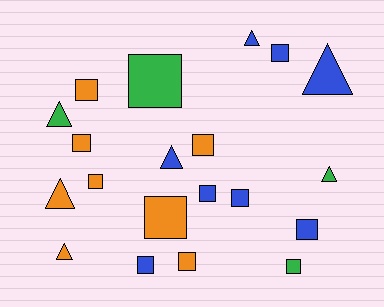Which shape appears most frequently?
Square, with 13 objects.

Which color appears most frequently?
Orange, with 8 objects.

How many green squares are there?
There are 2 green squares.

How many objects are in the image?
There are 20 objects.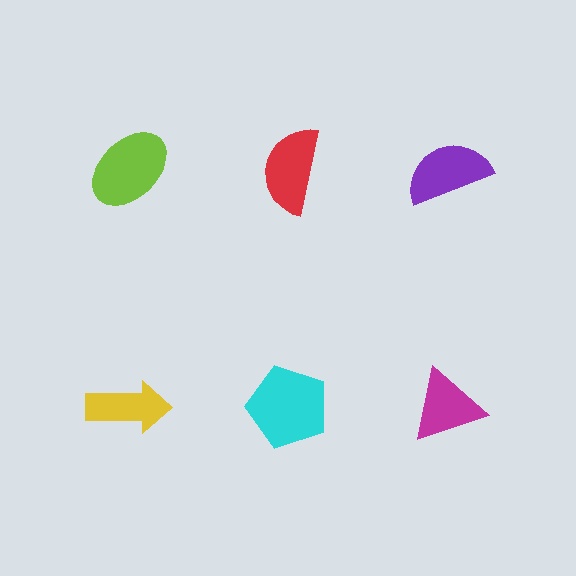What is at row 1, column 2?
A red semicircle.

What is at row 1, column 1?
A lime ellipse.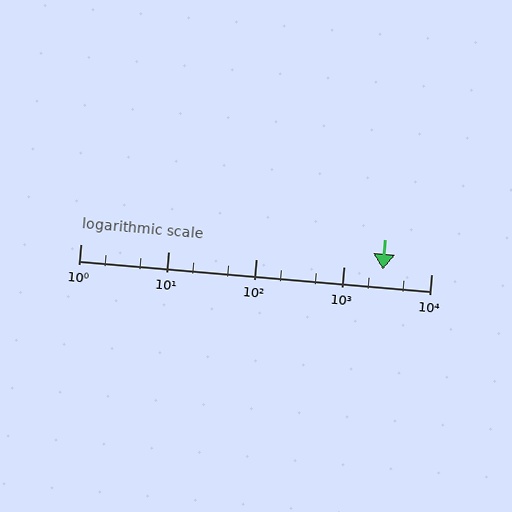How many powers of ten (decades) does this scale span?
The scale spans 4 decades, from 1 to 10000.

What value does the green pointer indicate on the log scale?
The pointer indicates approximately 2800.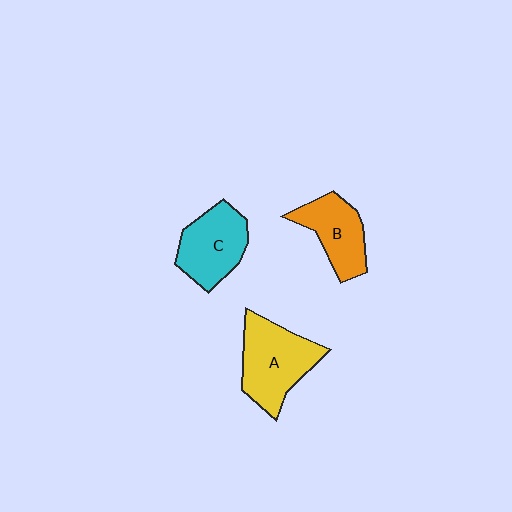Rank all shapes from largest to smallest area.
From largest to smallest: A (yellow), C (cyan), B (orange).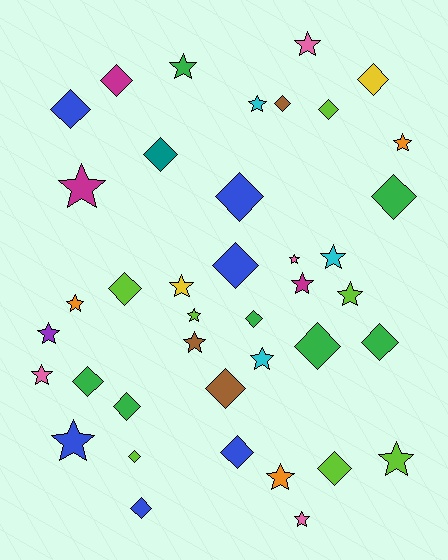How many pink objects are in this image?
There are 4 pink objects.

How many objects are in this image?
There are 40 objects.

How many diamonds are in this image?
There are 20 diamonds.